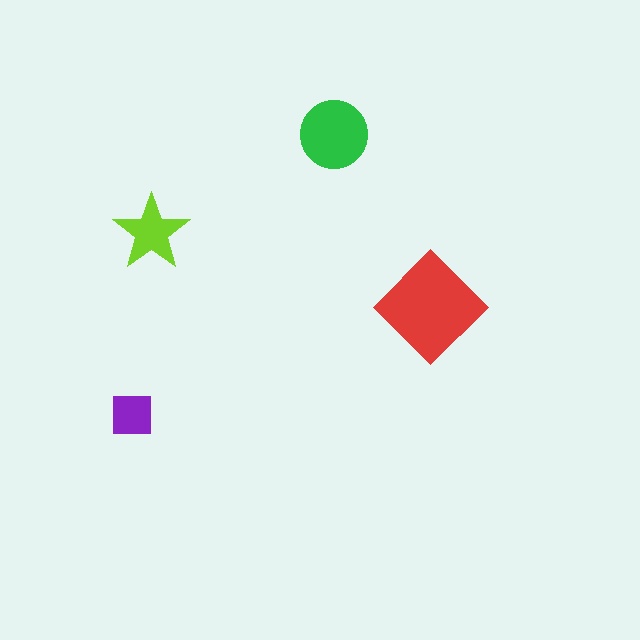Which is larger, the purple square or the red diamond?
The red diamond.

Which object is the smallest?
The purple square.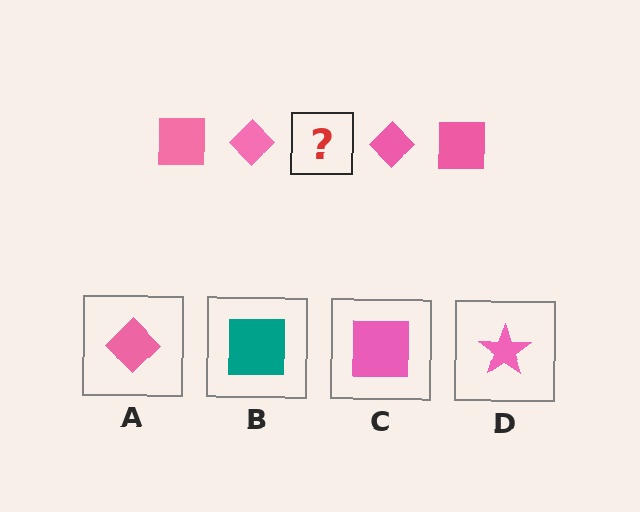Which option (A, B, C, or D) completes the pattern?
C.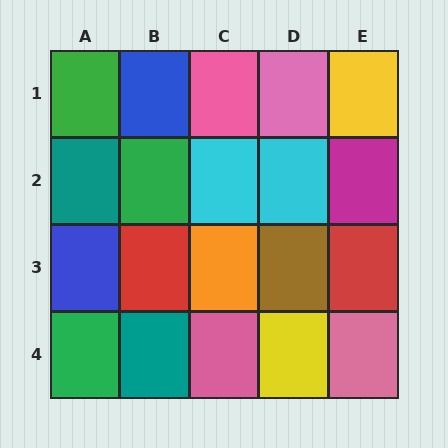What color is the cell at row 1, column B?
Blue.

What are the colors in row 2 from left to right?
Teal, green, cyan, cyan, magenta.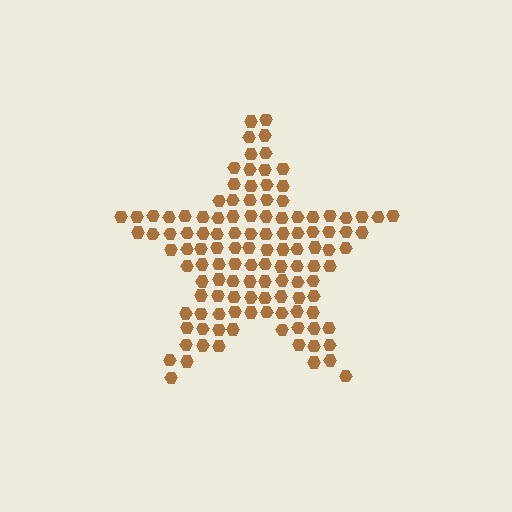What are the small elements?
The small elements are hexagons.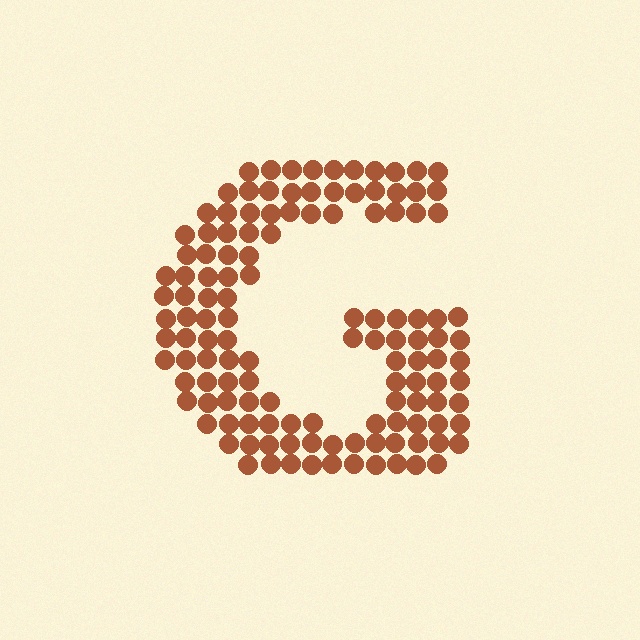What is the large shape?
The large shape is the letter G.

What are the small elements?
The small elements are circles.